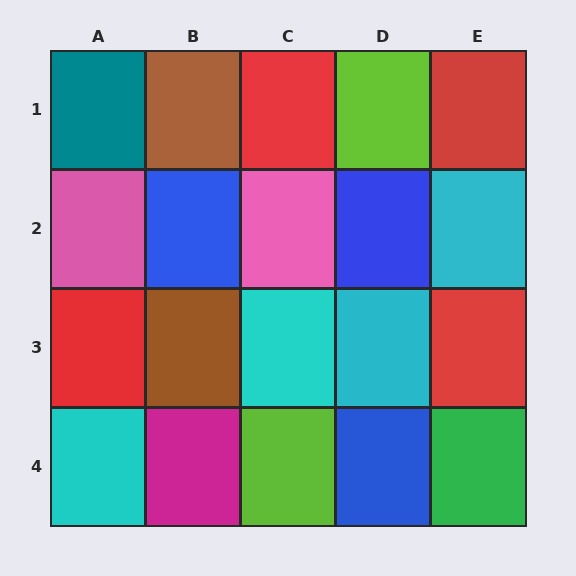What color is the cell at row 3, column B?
Brown.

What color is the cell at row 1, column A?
Teal.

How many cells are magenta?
1 cell is magenta.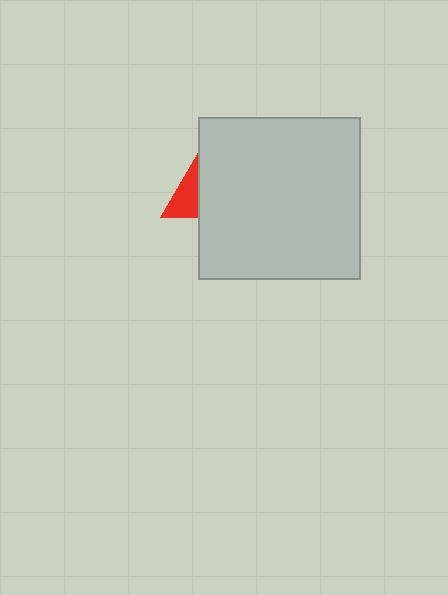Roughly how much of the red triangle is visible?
A small part of it is visible (roughly 30%).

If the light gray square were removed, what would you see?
You would see the complete red triangle.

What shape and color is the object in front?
The object in front is a light gray square.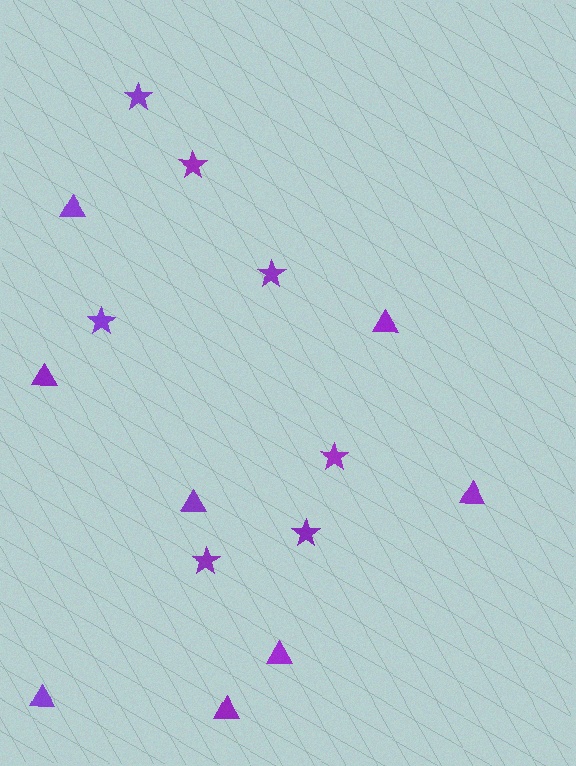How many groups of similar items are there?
There are 2 groups: one group of triangles (8) and one group of stars (7).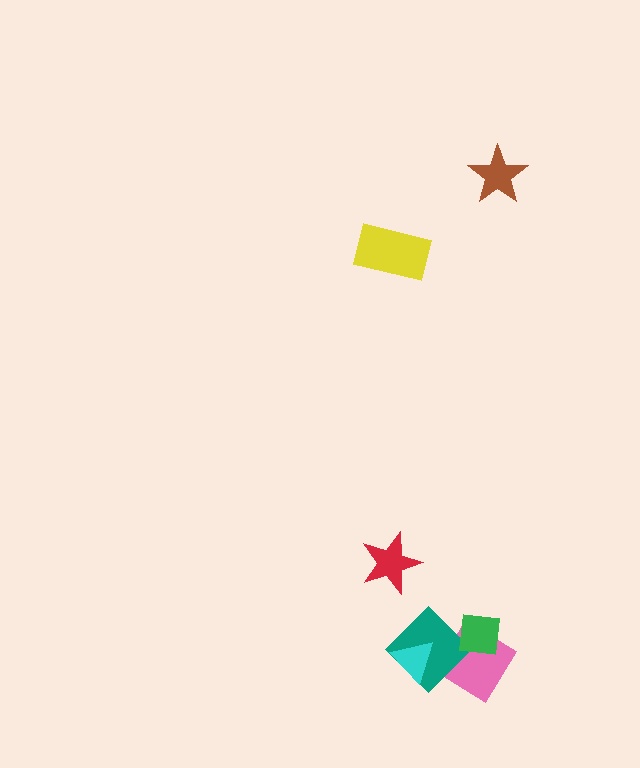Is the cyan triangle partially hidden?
No, no other shape covers it.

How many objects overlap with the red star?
0 objects overlap with the red star.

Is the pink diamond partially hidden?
Yes, it is partially covered by another shape.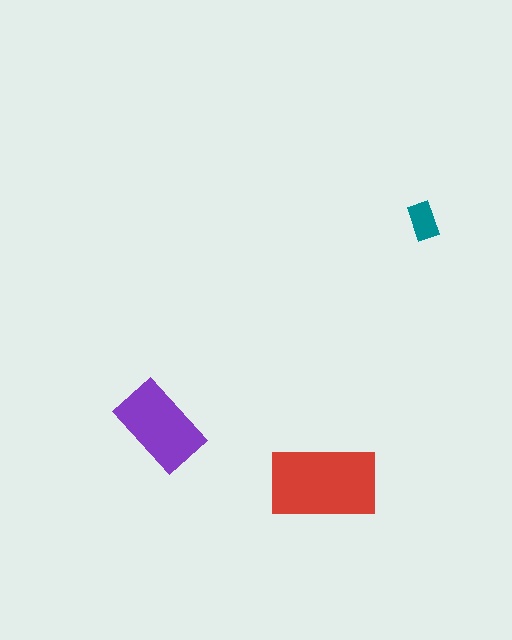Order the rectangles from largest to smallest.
the red one, the purple one, the teal one.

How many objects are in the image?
There are 3 objects in the image.